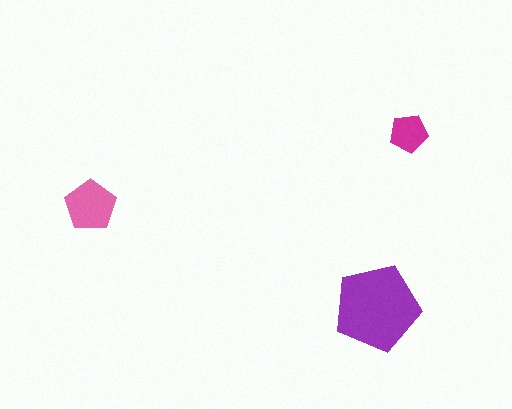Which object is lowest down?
The purple pentagon is bottommost.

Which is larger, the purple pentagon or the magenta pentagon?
The purple one.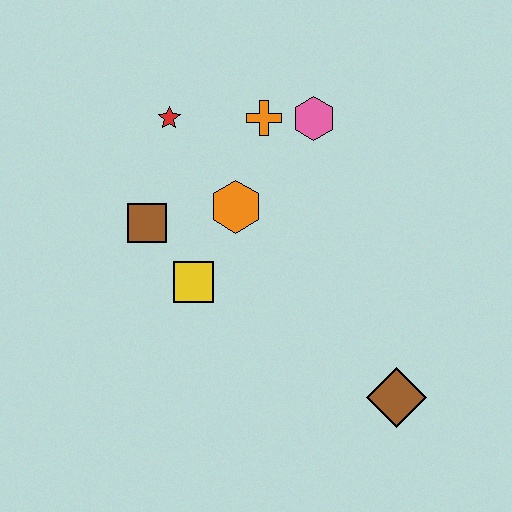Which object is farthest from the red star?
The brown diamond is farthest from the red star.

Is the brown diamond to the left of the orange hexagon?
No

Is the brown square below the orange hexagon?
Yes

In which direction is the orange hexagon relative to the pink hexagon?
The orange hexagon is below the pink hexagon.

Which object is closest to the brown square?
The yellow square is closest to the brown square.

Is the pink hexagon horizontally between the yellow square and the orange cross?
No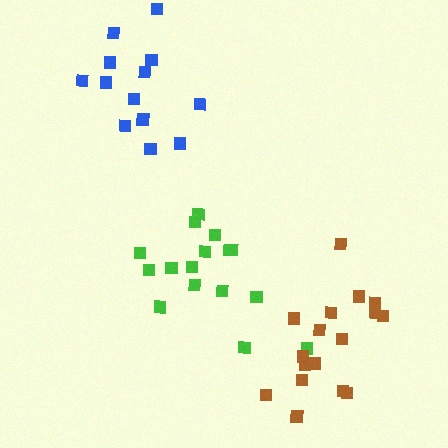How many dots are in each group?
Group 1: 13 dots, Group 2: 16 dots, Group 3: 17 dots (46 total).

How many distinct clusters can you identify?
There are 3 distinct clusters.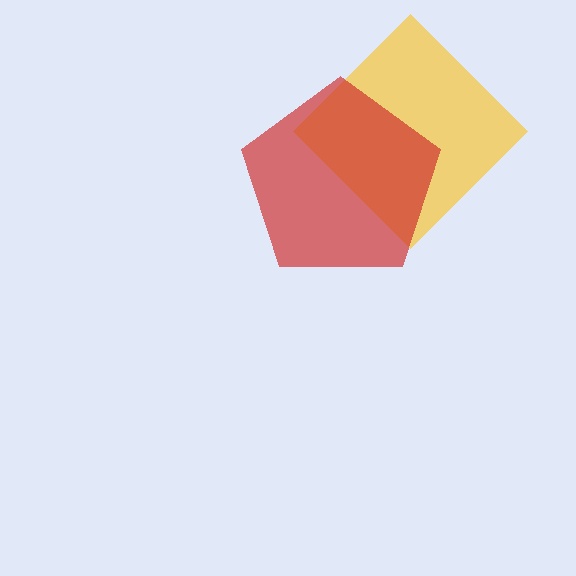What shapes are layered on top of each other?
The layered shapes are: a yellow diamond, a red pentagon.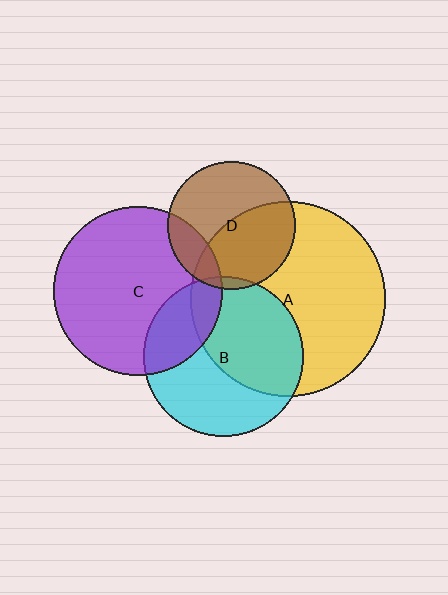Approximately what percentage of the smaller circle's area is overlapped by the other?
Approximately 50%.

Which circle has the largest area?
Circle A (yellow).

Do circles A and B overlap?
Yes.